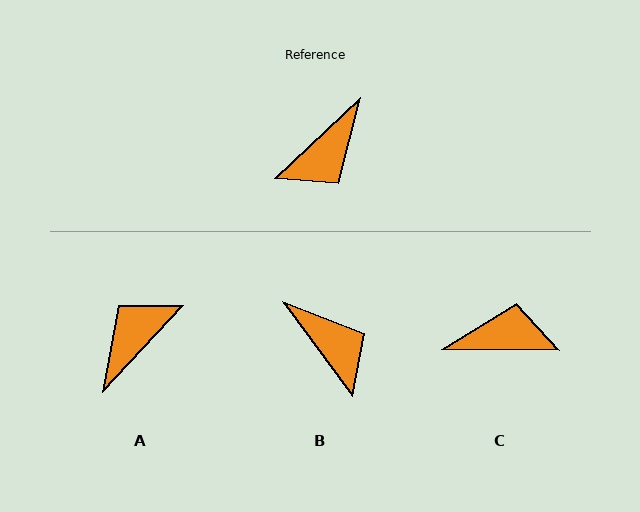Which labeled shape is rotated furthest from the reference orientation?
A, about 176 degrees away.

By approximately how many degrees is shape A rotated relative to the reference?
Approximately 176 degrees clockwise.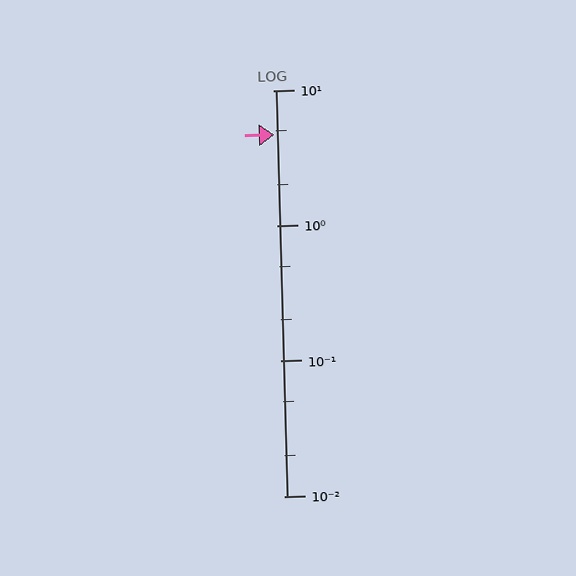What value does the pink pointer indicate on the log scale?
The pointer indicates approximately 4.7.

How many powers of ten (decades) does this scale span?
The scale spans 3 decades, from 0.01 to 10.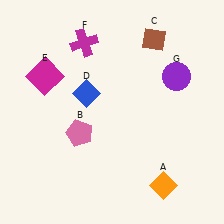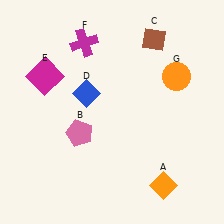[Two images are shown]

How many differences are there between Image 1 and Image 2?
There is 1 difference between the two images.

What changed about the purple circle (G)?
In Image 1, G is purple. In Image 2, it changed to orange.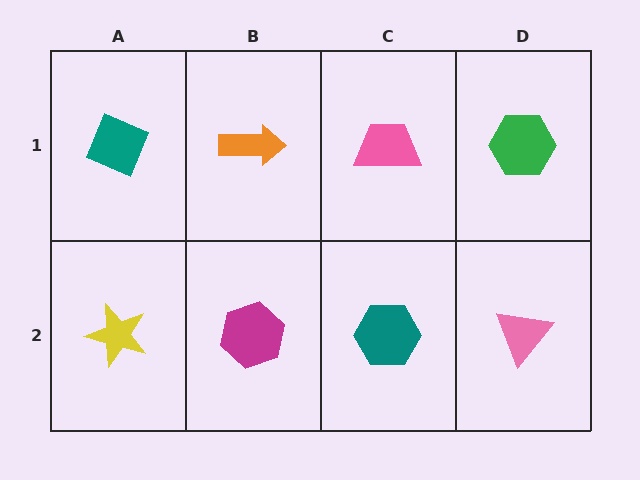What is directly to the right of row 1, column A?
An orange arrow.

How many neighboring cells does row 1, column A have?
2.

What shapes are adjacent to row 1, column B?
A magenta hexagon (row 2, column B), a teal diamond (row 1, column A), a pink trapezoid (row 1, column C).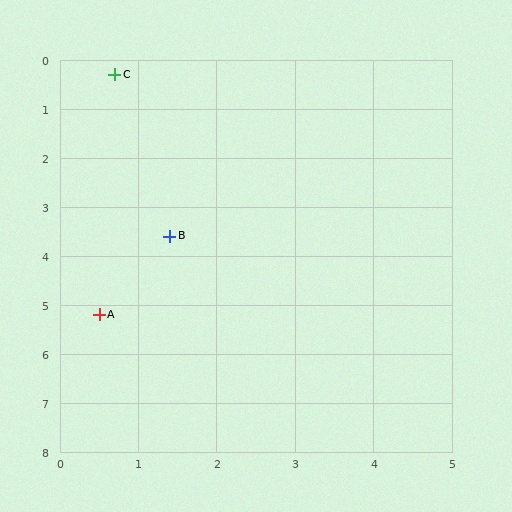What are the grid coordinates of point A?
Point A is at approximately (0.5, 5.2).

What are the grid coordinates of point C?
Point C is at approximately (0.7, 0.3).